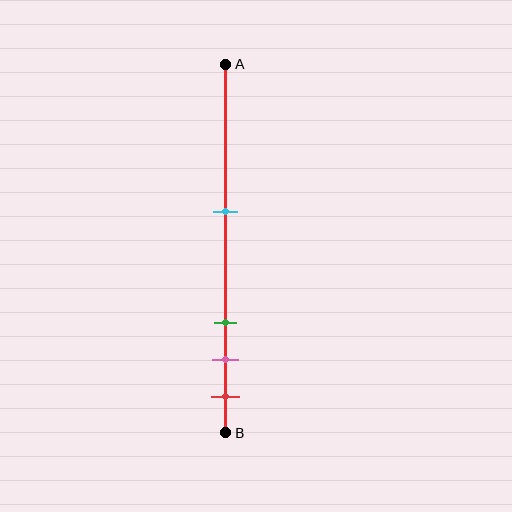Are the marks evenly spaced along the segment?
No, the marks are not evenly spaced.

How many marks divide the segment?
There are 4 marks dividing the segment.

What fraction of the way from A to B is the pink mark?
The pink mark is approximately 80% (0.8) of the way from A to B.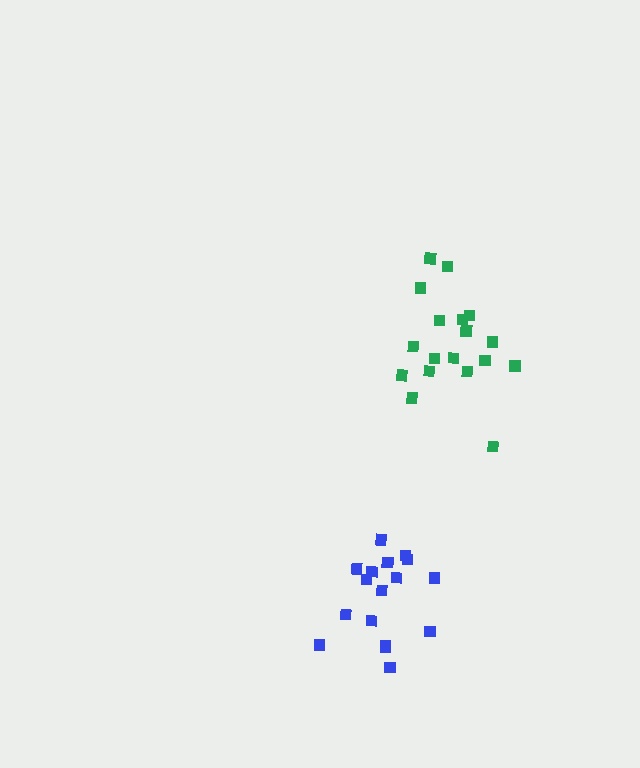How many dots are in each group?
Group 1: 17 dots, Group 2: 18 dots (35 total).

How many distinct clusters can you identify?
There are 2 distinct clusters.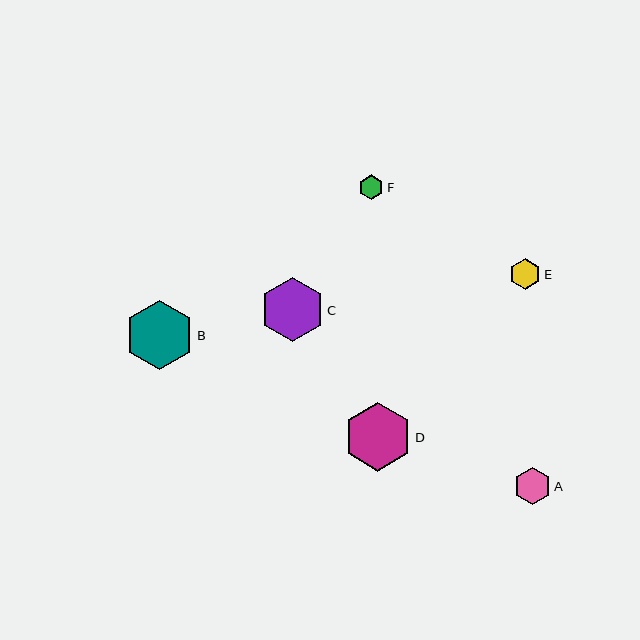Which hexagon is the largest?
Hexagon B is the largest with a size of approximately 69 pixels.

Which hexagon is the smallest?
Hexagon F is the smallest with a size of approximately 25 pixels.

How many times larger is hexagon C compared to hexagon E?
Hexagon C is approximately 2.1 times the size of hexagon E.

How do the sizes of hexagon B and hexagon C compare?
Hexagon B and hexagon C are approximately the same size.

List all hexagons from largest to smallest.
From largest to smallest: B, D, C, A, E, F.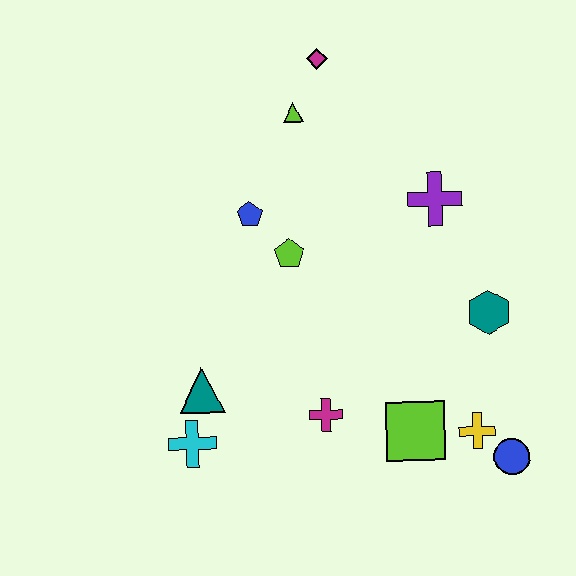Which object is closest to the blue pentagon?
The lime pentagon is closest to the blue pentagon.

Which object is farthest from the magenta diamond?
The blue circle is farthest from the magenta diamond.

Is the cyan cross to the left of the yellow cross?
Yes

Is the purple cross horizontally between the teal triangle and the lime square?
No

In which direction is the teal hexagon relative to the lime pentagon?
The teal hexagon is to the right of the lime pentagon.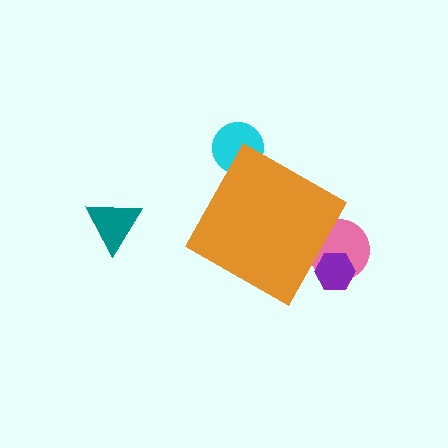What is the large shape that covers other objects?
An orange diamond.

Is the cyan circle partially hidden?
Yes, the cyan circle is partially hidden behind the orange diamond.